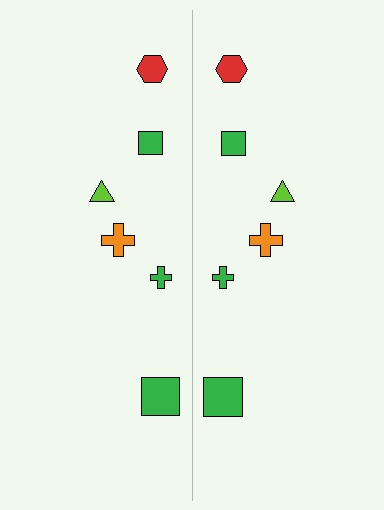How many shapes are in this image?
There are 12 shapes in this image.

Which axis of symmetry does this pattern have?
The pattern has a vertical axis of symmetry running through the center of the image.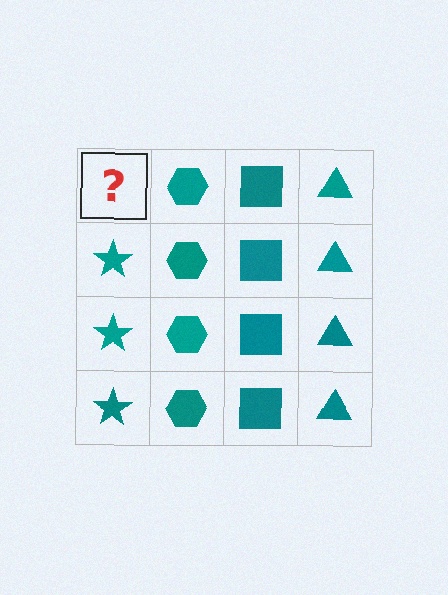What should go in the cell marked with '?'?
The missing cell should contain a teal star.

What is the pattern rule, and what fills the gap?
The rule is that each column has a consistent shape. The gap should be filled with a teal star.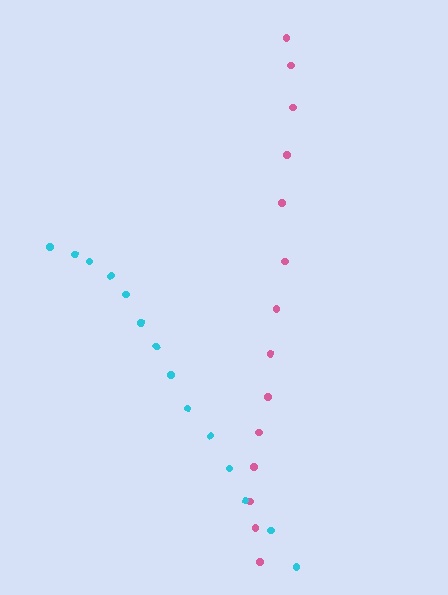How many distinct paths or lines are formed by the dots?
There are 2 distinct paths.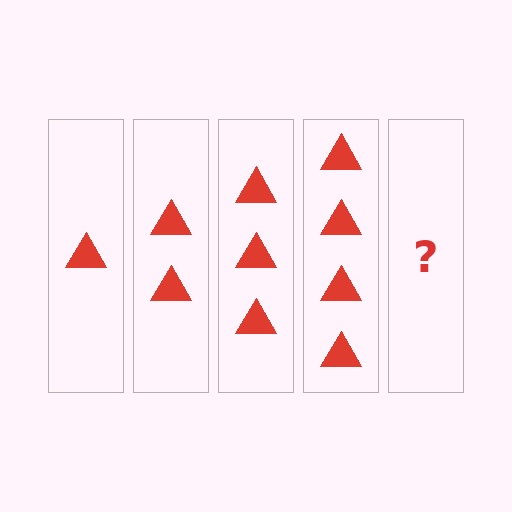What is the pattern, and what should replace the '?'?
The pattern is that each step adds one more triangle. The '?' should be 5 triangles.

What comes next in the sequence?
The next element should be 5 triangles.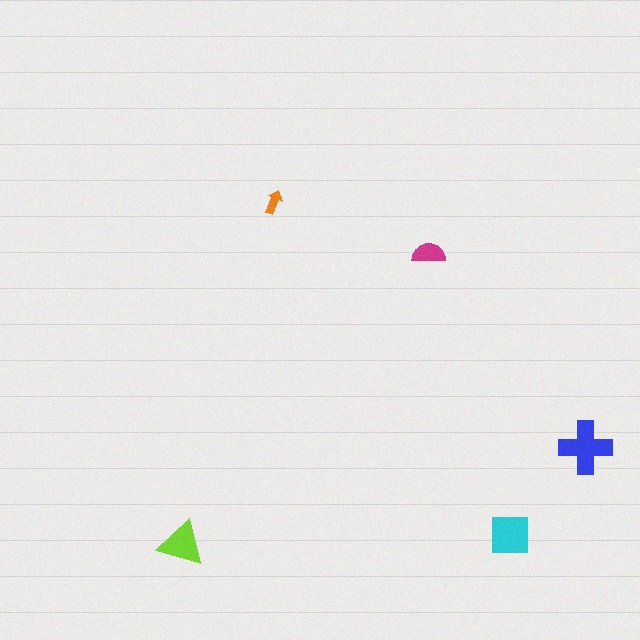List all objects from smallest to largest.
The orange arrow, the magenta semicircle, the lime triangle, the cyan square, the blue cross.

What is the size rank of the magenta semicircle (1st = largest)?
4th.